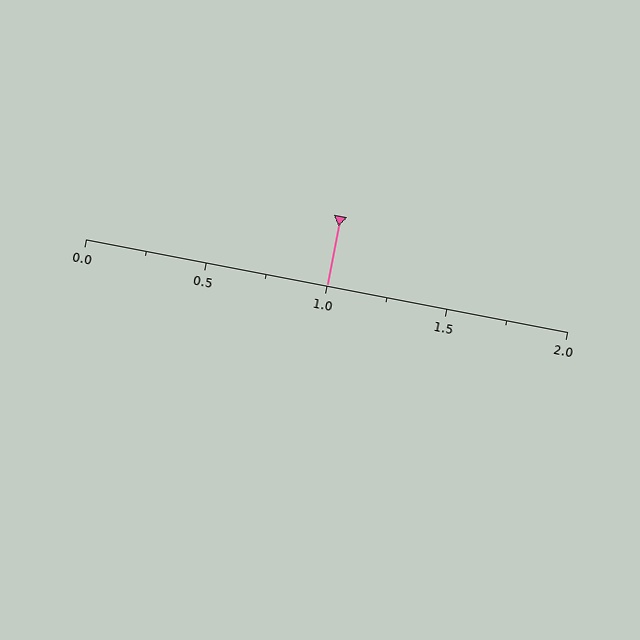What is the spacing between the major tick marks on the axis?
The major ticks are spaced 0.5 apart.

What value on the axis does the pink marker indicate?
The marker indicates approximately 1.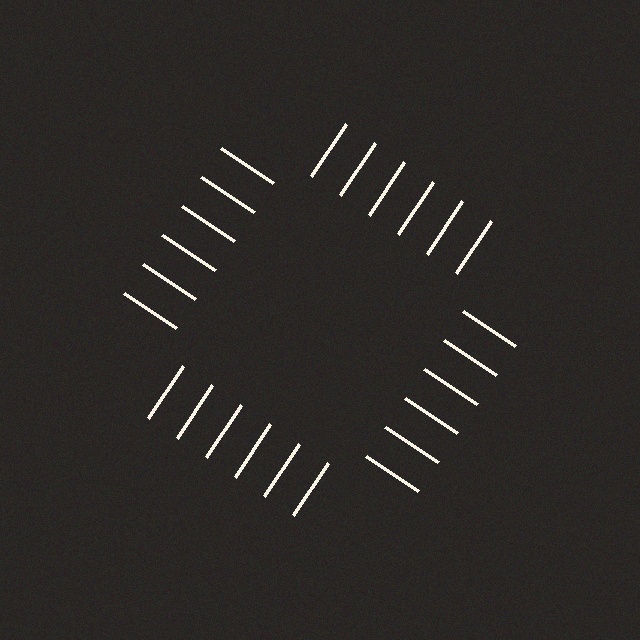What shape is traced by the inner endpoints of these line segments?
An illusory square — the line segments terminate on its edges but no continuous stroke is drawn.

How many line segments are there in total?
24 — 6 along each of the 4 edges.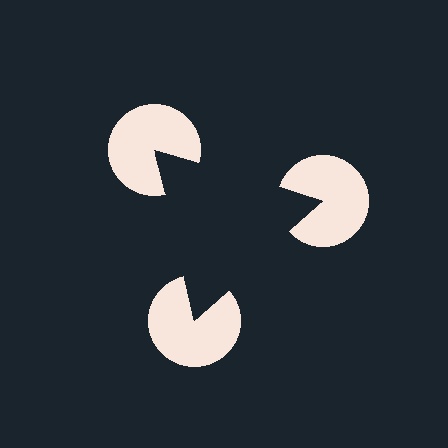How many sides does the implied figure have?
3 sides.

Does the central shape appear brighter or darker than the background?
It typically appears slightly darker than the background, even though no actual brightness change is drawn.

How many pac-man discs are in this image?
There are 3 — one at each vertex of the illusory triangle.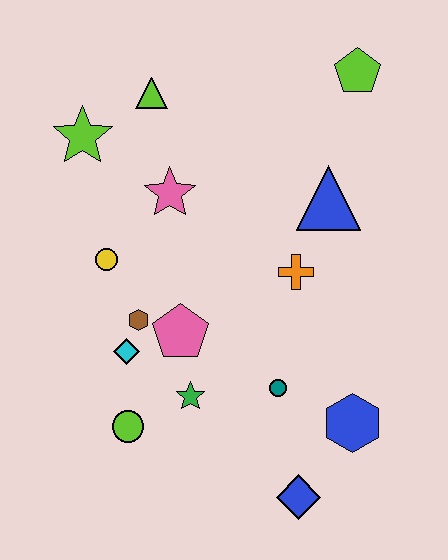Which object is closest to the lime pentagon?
The blue triangle is closest to the lime pentagon.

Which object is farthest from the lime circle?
The lime pentagon is farthest from the lime circle.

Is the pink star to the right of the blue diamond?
No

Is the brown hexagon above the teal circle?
Yes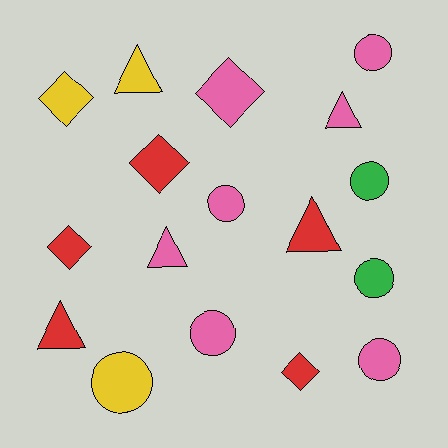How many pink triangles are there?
There are 2 pink triangles.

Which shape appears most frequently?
Circle, with 7 objects.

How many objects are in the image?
There are 17 objects.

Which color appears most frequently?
Pink, with 7 objects.